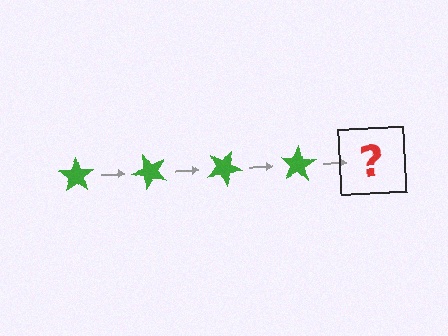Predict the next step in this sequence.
The next step is a green star rotated 200 degrees.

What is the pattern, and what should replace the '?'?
The pattern is that the star rotates 50 degrees each step. The '?' should be a green star rotated 200 degrees.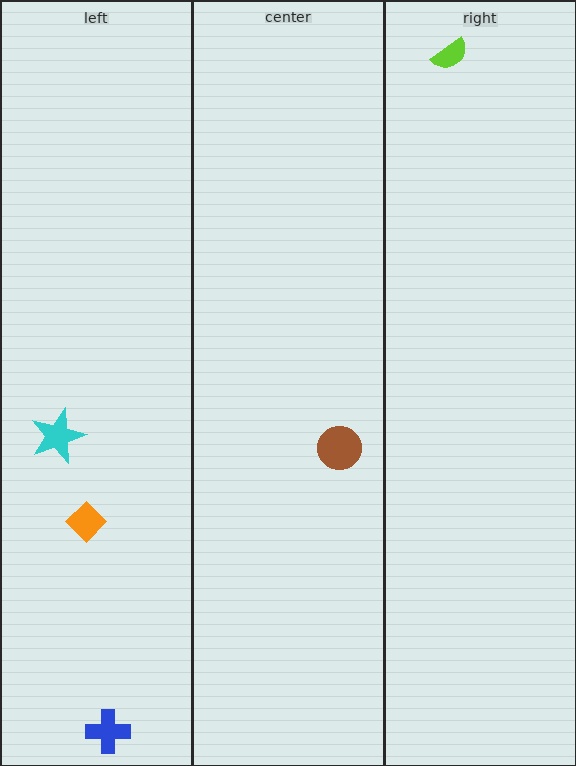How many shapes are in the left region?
3.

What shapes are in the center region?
The brown circle.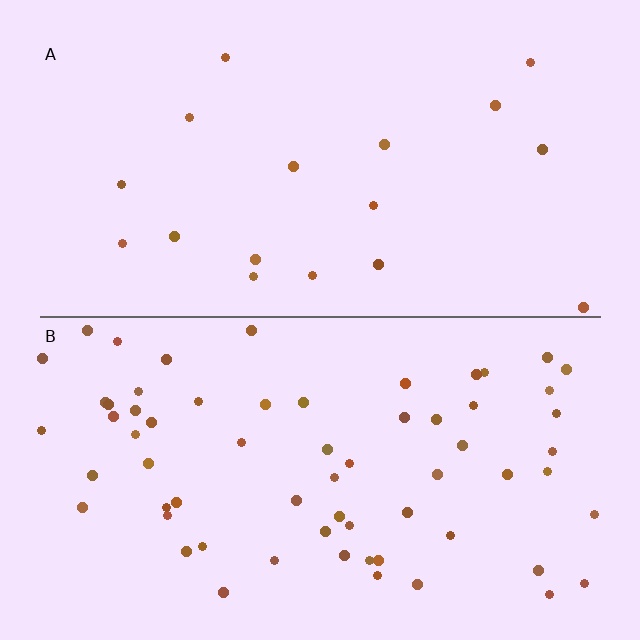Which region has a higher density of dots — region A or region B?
B (the bottom).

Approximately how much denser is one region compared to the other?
Approximately 3.7× — region B over region A.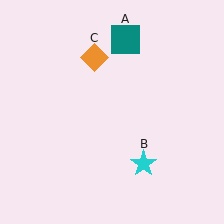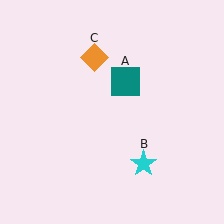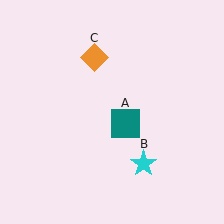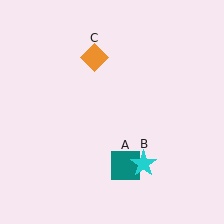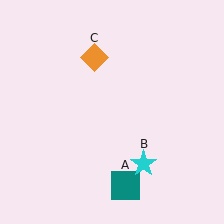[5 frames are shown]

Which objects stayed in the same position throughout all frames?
Cyan star (object B) and orange diamond (object C) remained stationary.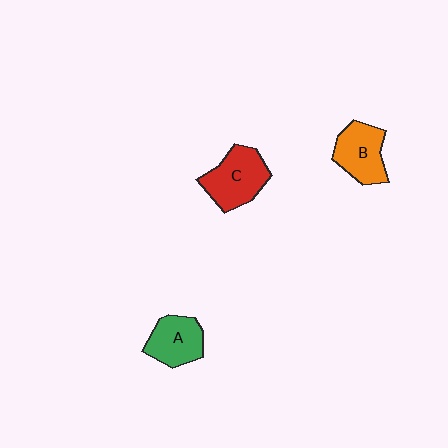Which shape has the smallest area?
Shape A (green).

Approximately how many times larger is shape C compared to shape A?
Approximately 1.3 times.